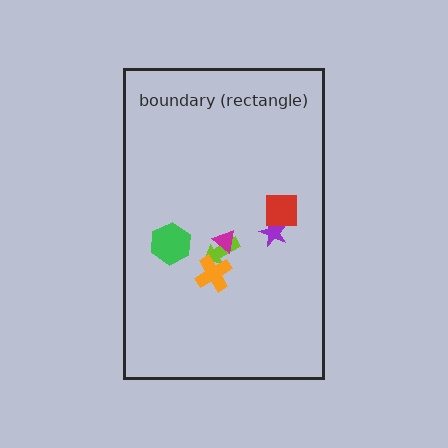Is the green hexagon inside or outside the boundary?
Inside.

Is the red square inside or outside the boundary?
Inside.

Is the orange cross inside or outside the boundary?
Inside.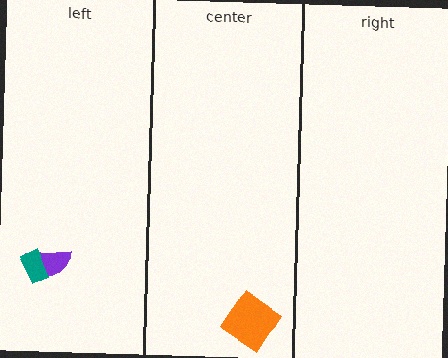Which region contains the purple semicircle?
The left region.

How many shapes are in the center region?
1.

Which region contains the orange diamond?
The center region.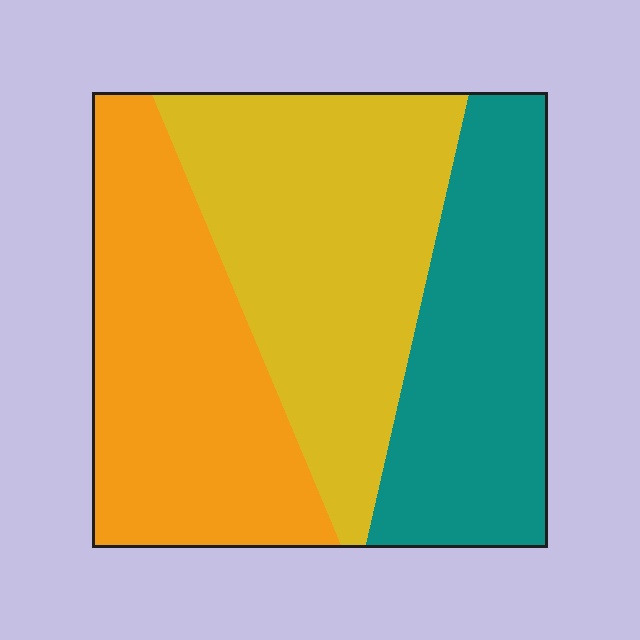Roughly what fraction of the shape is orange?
Orange covers roughly 35% of the shape.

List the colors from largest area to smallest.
From largest to smallest: yellow, orange, teal.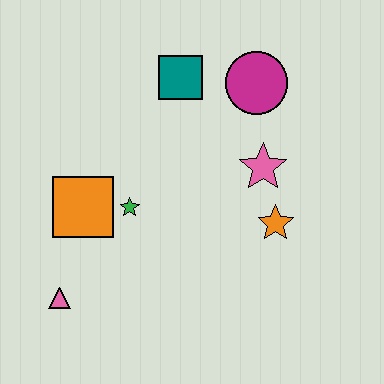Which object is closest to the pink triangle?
The orange square is closest to the pink triangle.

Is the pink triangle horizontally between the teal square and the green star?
No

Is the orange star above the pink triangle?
Yes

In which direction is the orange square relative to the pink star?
The orange square is to the left of the pink star.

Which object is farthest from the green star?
The magenta circle is farthest from the green star.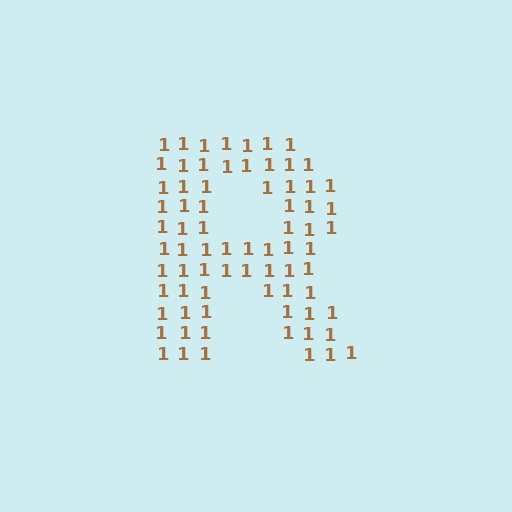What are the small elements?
The small elements are digit 1's.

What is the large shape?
The large shape is the letter R.